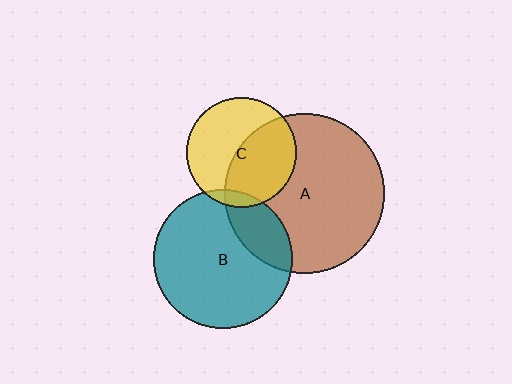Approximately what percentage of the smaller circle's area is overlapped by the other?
Approximately 5%.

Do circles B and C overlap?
Yes.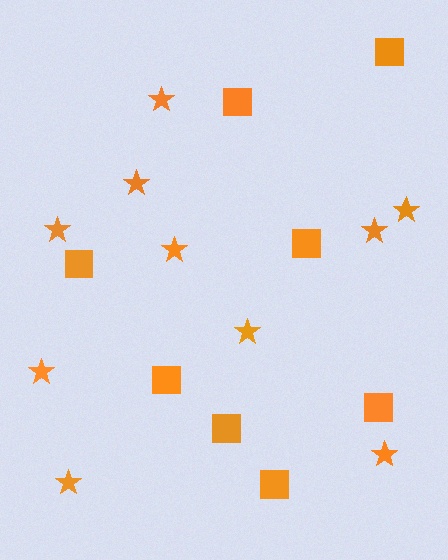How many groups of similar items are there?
There are 2 groups: one group of stars (10) and one group of squares (8).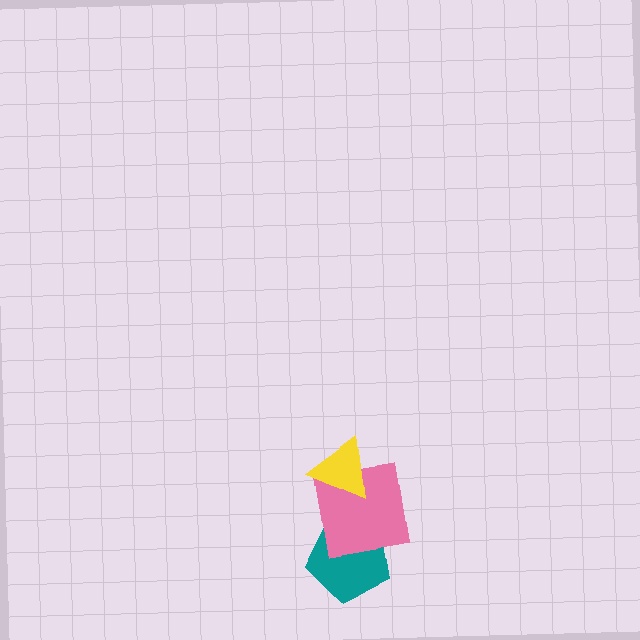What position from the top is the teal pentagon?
The teal pentagon is 3rd from the top.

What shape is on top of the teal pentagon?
The pink square is on top of the teal pentagon.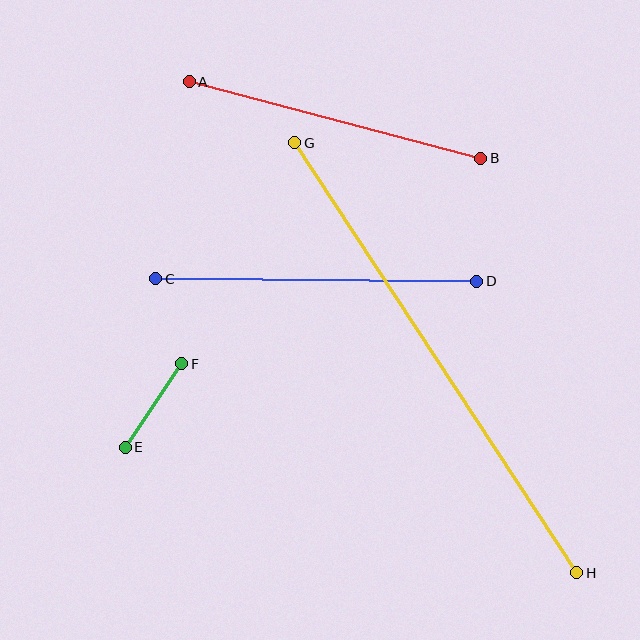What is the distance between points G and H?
The distance is approximately 514 pixels.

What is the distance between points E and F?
The distance is approximately 101 pixels.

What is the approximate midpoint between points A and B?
The midpoint is at approximately (335, 120) pixels.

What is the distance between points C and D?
The distance is approximately 321 pixels.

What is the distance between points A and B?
The distance is approximately 301 pixels.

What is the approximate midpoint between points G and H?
The midpoint is at approximately (436, 358) pixels.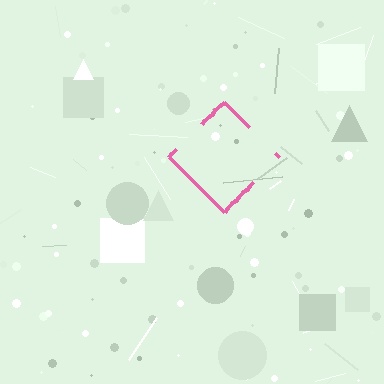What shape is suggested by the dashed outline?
The dashed outline suggests a diamond.